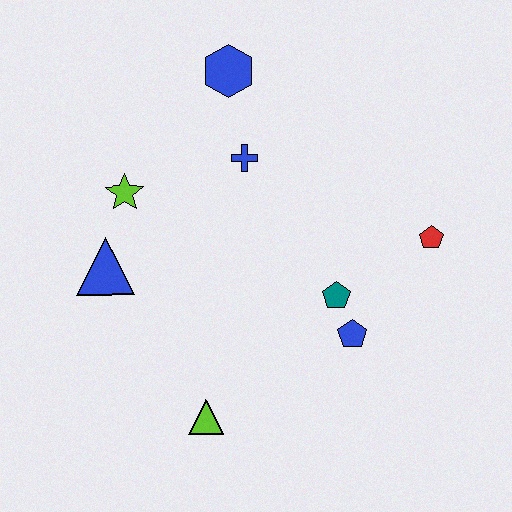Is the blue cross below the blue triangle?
No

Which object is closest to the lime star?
The blue triangle is closest to the lime star.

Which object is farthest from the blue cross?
The lime triangle is farthest from the blue cross.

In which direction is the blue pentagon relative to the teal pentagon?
The blue pentagon is below the teal pentagon.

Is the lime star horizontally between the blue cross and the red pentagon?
No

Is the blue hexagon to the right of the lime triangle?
Yes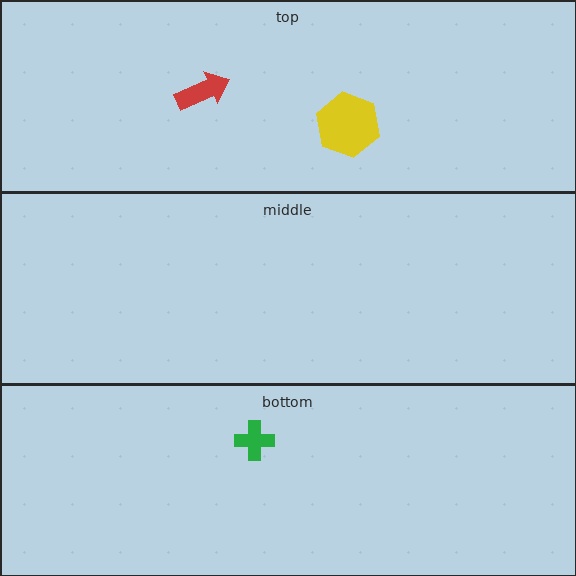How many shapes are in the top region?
2.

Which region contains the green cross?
The bottom region.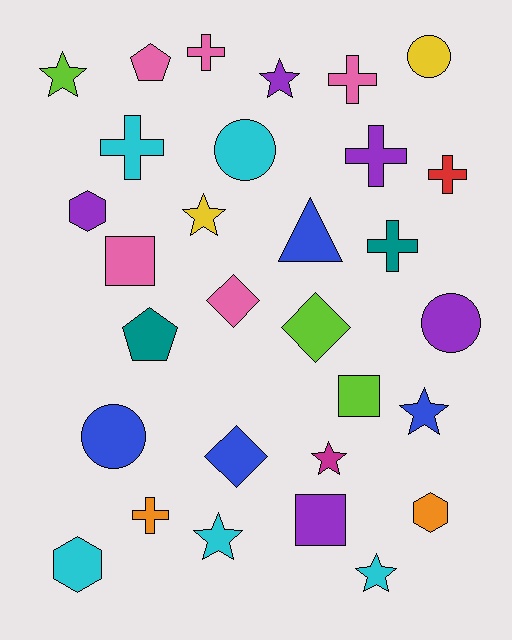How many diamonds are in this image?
There are 3 diamonds.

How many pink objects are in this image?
There are 5 pink objects.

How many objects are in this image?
There are 30 objects.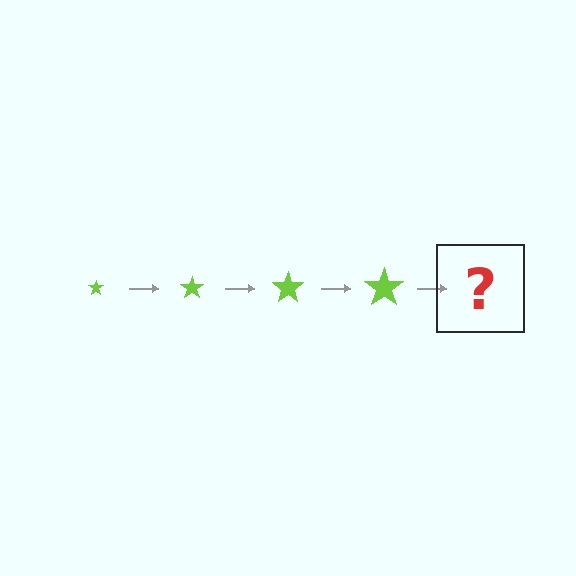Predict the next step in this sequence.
The next step is a lime star, larger than the previous one.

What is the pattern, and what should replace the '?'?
The pattern is that the star gets progressively larger each step. The '?' should be a lime star, larger than the previous one.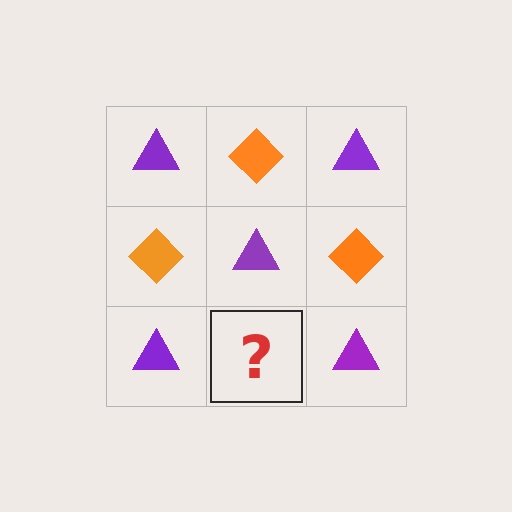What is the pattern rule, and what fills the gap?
The rule is that it alternates purple triangle and orange diamond in a checkerboard pattern. The gap should be filled with an orange diamond.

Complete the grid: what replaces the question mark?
The question mark should be replaced with an orange diamond.